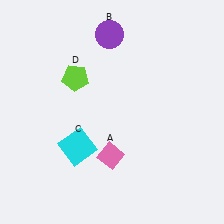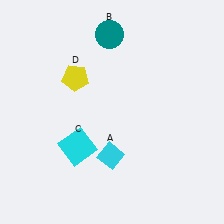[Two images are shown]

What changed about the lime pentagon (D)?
In Image 1, D is lime. In Image 2, it changed to yellow.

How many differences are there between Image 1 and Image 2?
There are 3 differences between the two images.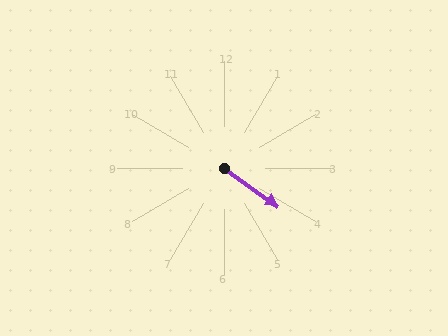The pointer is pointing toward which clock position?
Roughly 4 o'clock.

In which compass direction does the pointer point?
Southeast.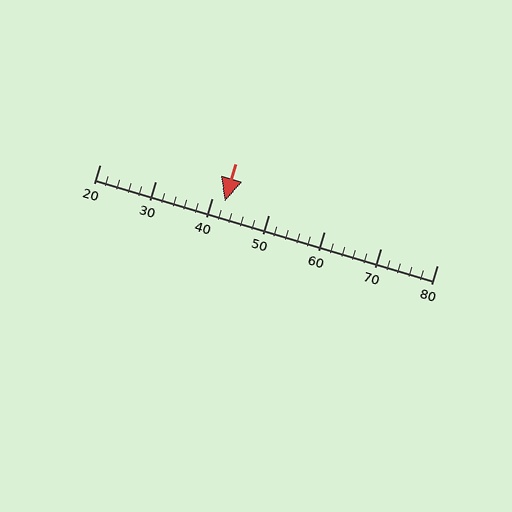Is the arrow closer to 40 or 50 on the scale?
The arrow is closer to 40.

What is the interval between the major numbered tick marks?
The major tick marks are spaced 10 units apart.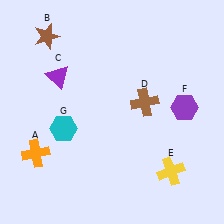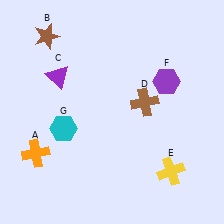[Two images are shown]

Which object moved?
The purple hexagon (F) moved up.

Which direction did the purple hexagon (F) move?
The purple hexagon (F) moved up.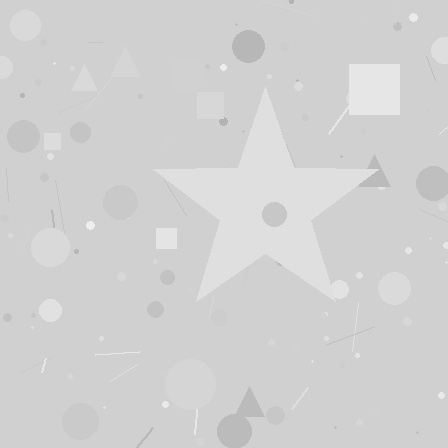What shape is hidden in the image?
A star is hidden in the image.